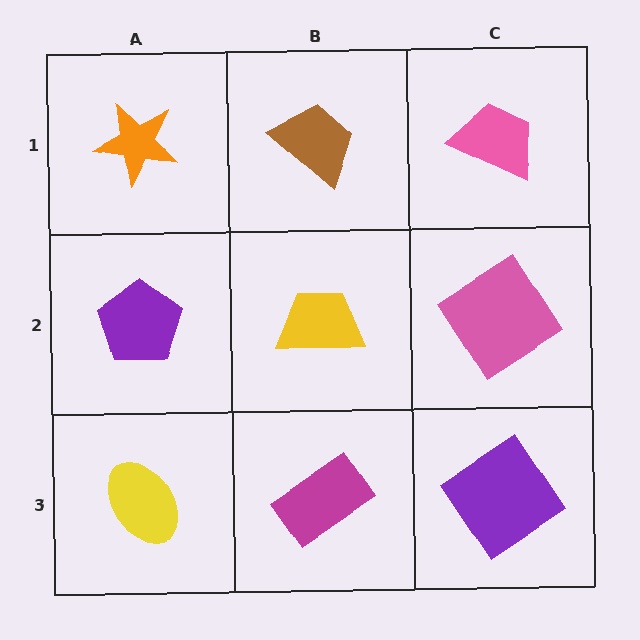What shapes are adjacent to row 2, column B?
A brown trapezoid (row 1, column B), a magenta rectangle (row 3, column B), a purple pentagon (row 2, column A), a pink diamond (row 2, column C).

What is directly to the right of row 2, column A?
A yellow trapezoid.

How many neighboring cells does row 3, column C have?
2.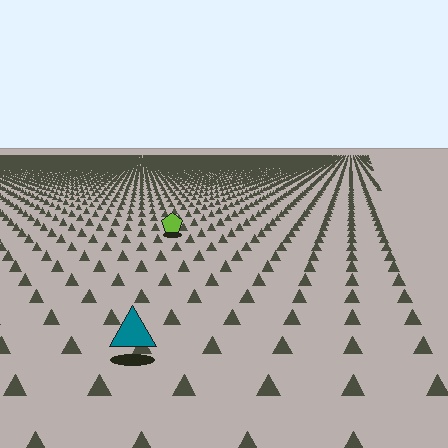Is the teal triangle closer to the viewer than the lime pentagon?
Yes. The teal triangle is closer — you can tell from the texture gradient: the ground texture is coarser near it.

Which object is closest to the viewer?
The teal triangle is closest. The texture marks near it are larger and more spread out.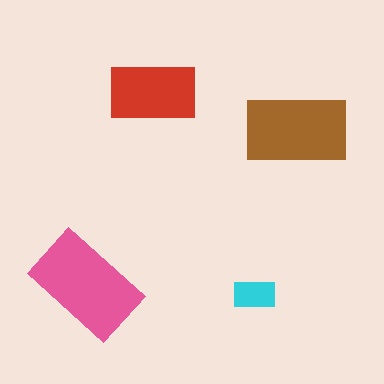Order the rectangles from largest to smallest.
the pink one, the brown one, the red one, the cyan one.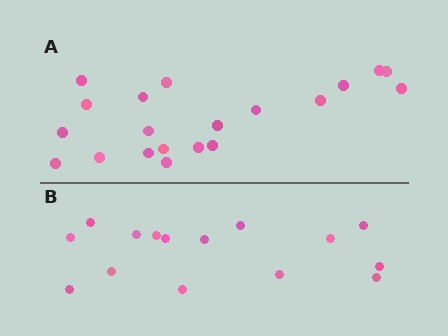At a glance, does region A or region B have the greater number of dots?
Region A (the top region) has more dots.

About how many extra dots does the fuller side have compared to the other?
Region A has about 5 more dots than region B.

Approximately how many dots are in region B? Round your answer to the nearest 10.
About 20 dots. (The exact count is 15, which rounds to 20.)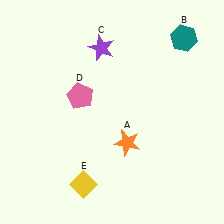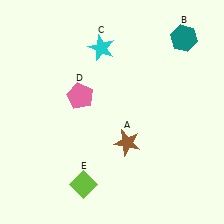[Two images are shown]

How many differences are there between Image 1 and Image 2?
There are 3 differences between the two images.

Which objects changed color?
A changed from orange to brown. C changed from purple to cyan. E changed from yellow to lime.